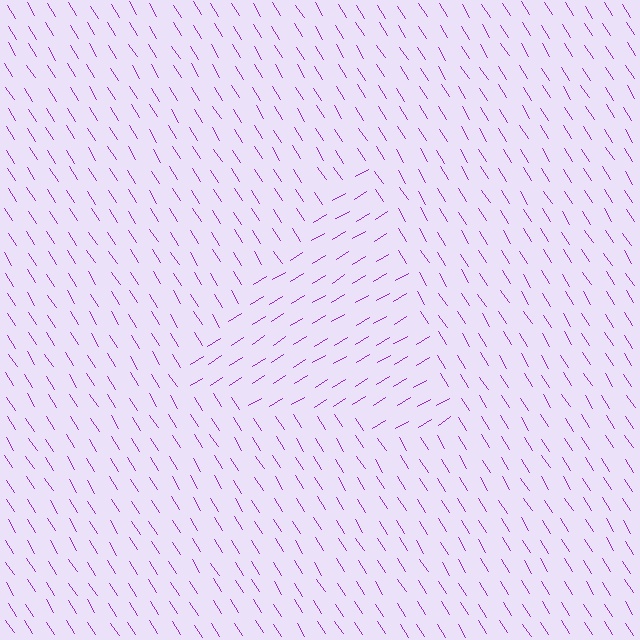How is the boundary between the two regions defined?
The boundary is defined purely by a change in line orientation (approximately 89 degrees difference). All lines are the same color and thickness.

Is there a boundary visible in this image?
Yes, there is a texture boundary formed by a change in line orientation.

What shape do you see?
I see a triangle.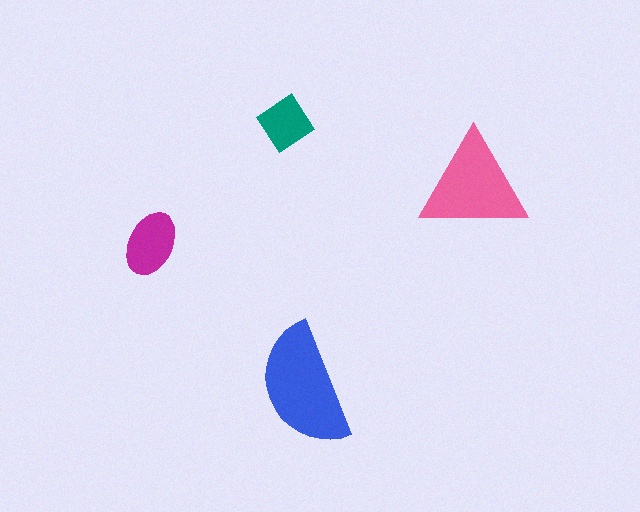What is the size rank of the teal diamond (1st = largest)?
4th.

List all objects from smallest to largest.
The teal diamond, the magenta ellipse, the pink triangle, the blue semicircle.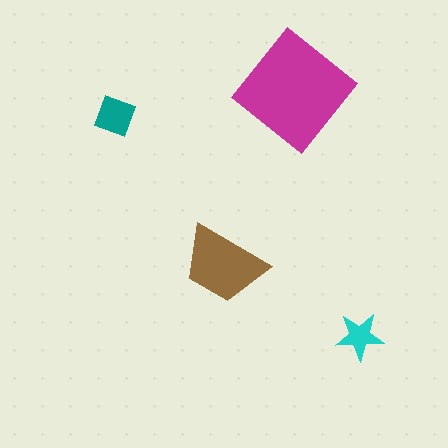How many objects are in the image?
There are 4 objects in the image.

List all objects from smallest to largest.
The cyan star, the teal diamond, the brown trapezoid, the magenta diamond.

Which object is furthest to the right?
The cyan star is rightmost.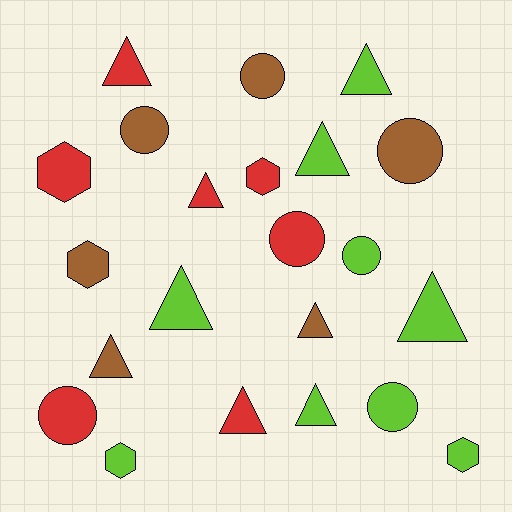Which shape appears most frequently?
Triangle, with 10 objects.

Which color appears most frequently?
Lime, with 9 objects.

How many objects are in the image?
There are 22 objects.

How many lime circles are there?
There are 2 lime circles.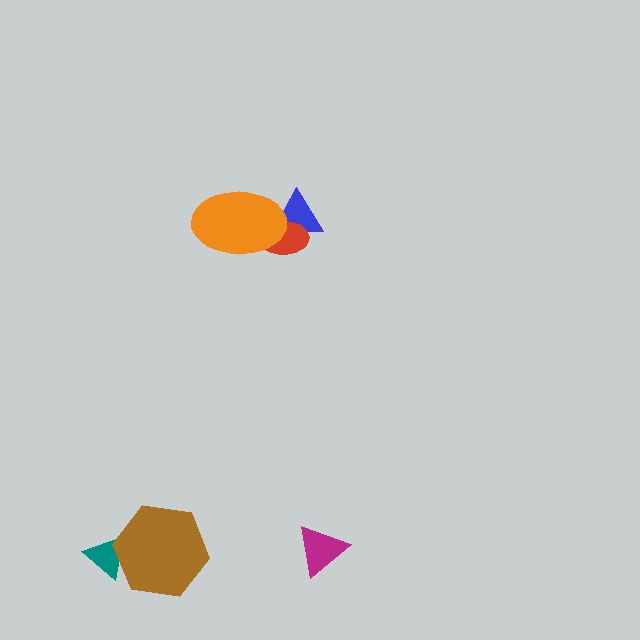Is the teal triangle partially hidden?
Yes, it is partially covered by another shape.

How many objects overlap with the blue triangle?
2 objects overlap with the blue triangle.